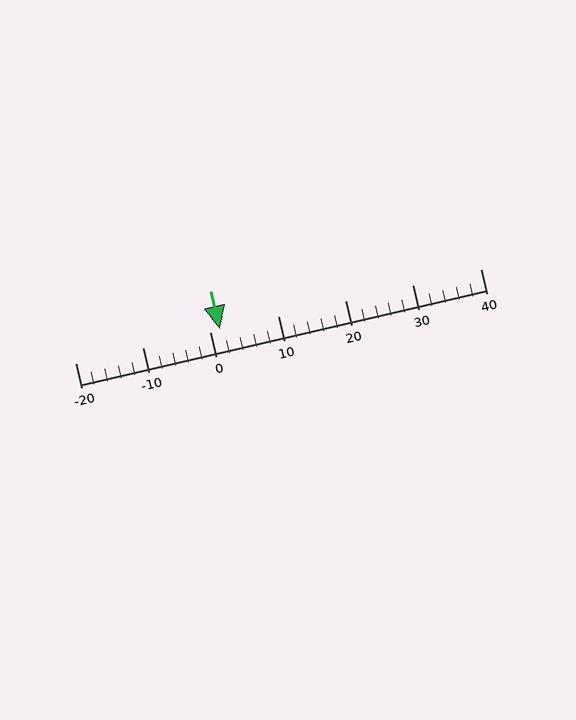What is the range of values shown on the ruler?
The ruler shows values from -20 to 40.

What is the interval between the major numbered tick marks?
The major tick marks are spaced 10 units apart.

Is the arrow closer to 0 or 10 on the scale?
The arrow is closer to 0.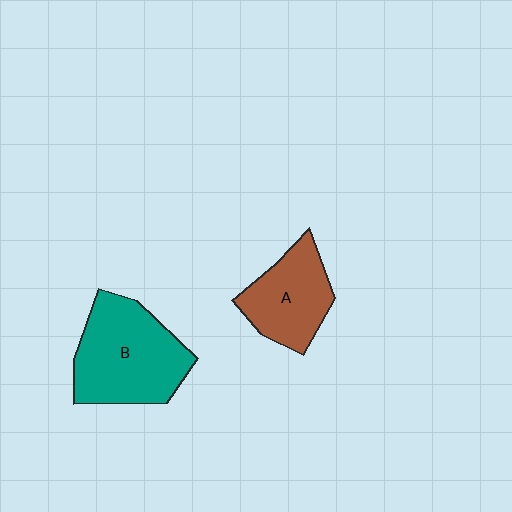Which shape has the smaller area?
Shape A (brown).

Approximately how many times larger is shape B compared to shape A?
Approximately 1.5 times.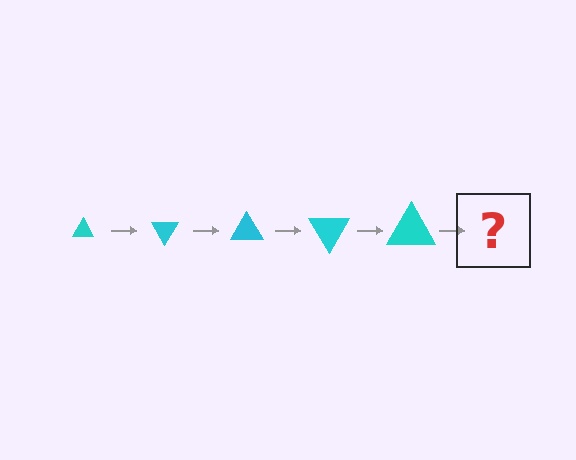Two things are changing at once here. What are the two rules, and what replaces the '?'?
The two rules are that the triangle grows larger each step and it rotates 60 degrees each step. The '?' should be a triangle, larger than the previous one and rotated 300 degrees from the start.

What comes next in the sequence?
The next element should be a triangle, larger than the previous one and rotated 300 degrees from the start.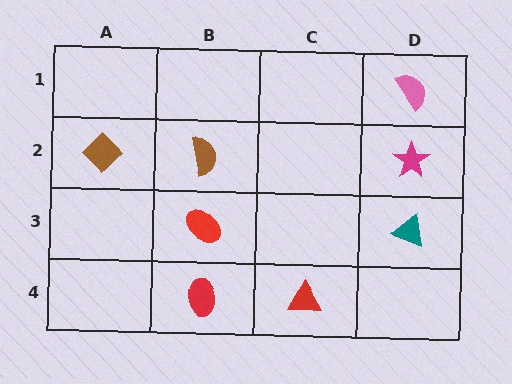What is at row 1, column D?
A pink semicircle.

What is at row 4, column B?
A red ellipse.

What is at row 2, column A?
A brown diamond.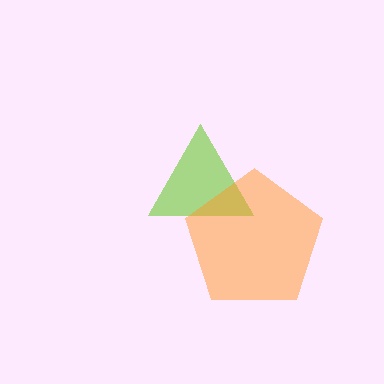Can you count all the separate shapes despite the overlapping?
Yes, there are 2 separate shapes.